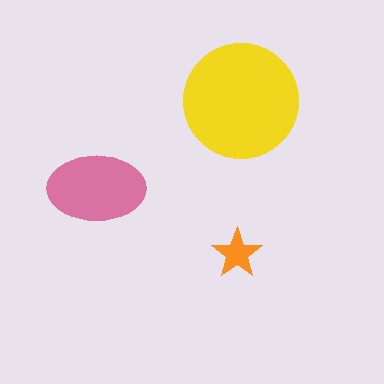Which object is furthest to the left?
The pink ellipse is leftmost.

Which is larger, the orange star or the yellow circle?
The yellow circle.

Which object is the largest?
The yellow circle.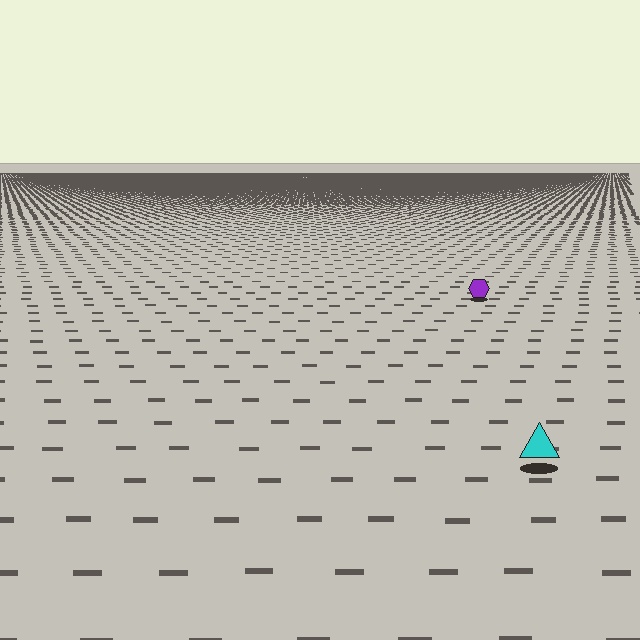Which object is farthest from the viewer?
The purple hexagon is farthest from the viewer. It appears smaller and the ground texture around it is denser.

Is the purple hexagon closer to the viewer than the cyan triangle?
No. The cyan triangle is closer — you can tell from the texture gradient: the ground texture is coarser near it.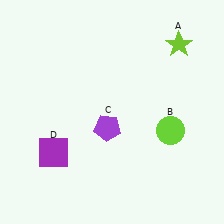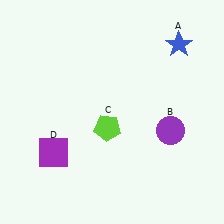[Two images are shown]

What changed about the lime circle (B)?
In Image 1, B is lime. In Image 2, it changed to purple.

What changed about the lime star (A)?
In Image 1, A is lime. In Image 2, it changed to blue.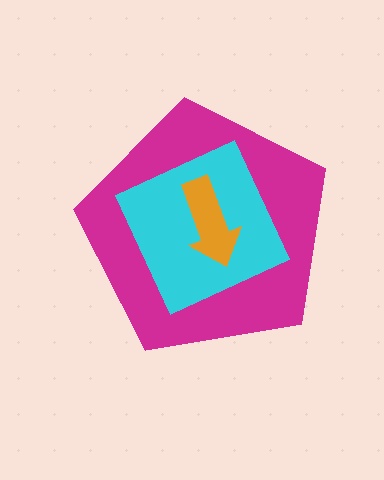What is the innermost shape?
The orange arrow.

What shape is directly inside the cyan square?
The orange arrow.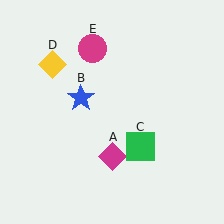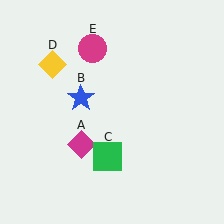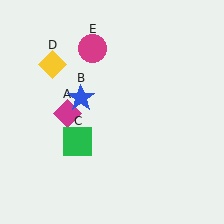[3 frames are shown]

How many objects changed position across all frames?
2 objects changed position: magenta diamond (object A), green square (object C).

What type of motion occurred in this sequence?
The magenta diamond (object A), green square (object C) rotated clockwise around the center of the scene.